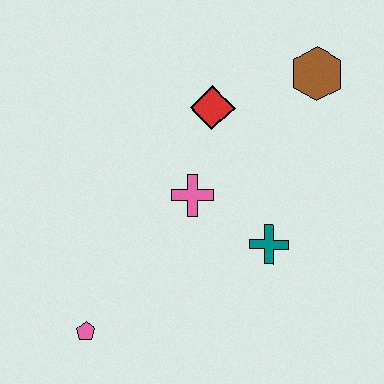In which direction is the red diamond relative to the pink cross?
The red diamond is above the pink cross.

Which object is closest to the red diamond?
The pink cross is closest to the red diamond.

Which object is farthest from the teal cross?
The pink pentagon is farthest from the teal cross.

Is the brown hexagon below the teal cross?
No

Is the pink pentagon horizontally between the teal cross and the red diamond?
No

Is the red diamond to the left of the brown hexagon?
Yes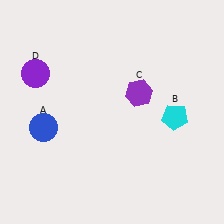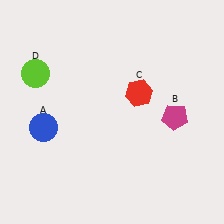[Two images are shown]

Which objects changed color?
B changed from cyan to magenta. C changed from purple to red. D changed from purple to lime.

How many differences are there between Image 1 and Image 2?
There are 3 differences between the two images.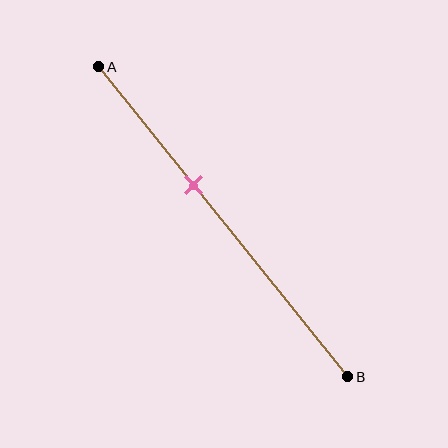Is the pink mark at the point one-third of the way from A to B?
No, the mark is at about 40% from A, not at the 33% one-third point.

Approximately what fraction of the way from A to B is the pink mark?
The pink mark is approximately 40% of the way from A to B.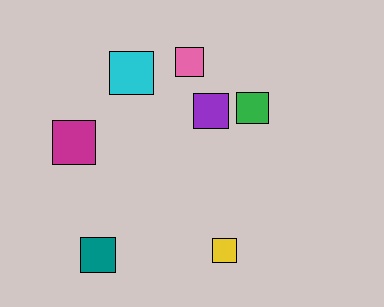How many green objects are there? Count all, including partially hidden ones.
There is 1 green object.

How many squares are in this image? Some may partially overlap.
There are 7 squares.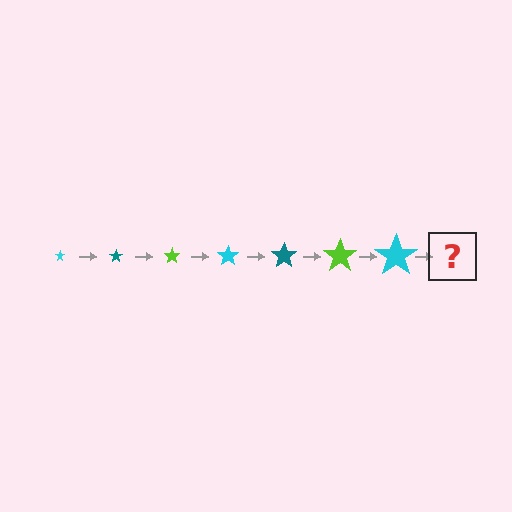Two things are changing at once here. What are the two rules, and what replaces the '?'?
The two rules are that the star grows larger each step and the color cycles through cyan, teal, and lime. The '?' should be a teal star, larger than the previous one.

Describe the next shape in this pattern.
It should be a teal star, larger than the previous one.